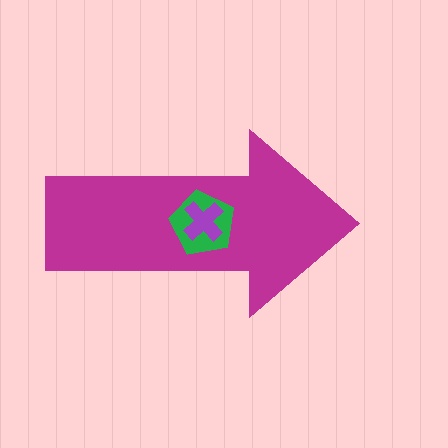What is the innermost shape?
The purple cross.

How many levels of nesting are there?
3.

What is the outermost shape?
The magenta arrow.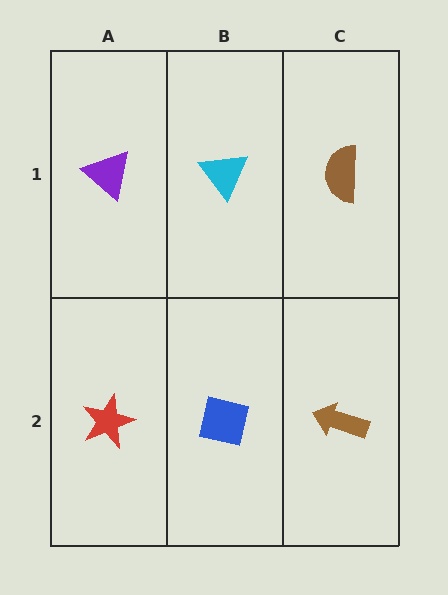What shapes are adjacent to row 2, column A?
A purple triangle (row 1, column A), a blue square (row 2, column B).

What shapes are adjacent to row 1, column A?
A red star (row 2, column A), a cyan triangle (row 1, column B).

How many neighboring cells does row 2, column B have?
3.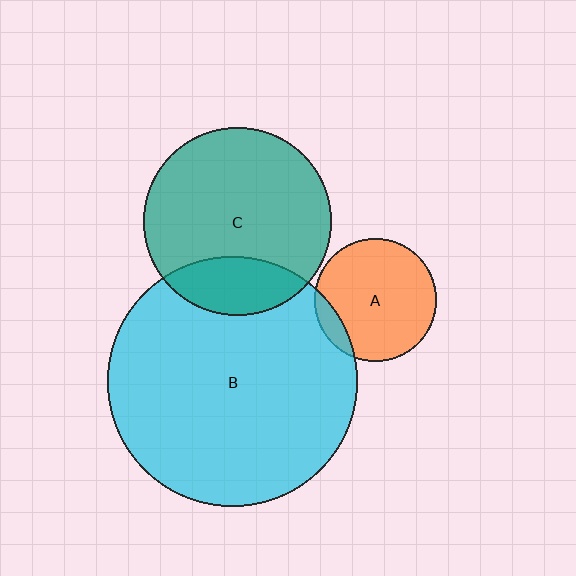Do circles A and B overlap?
Yes.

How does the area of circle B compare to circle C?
Approximately 1.8 times.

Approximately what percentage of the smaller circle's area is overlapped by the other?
Approximately 10%.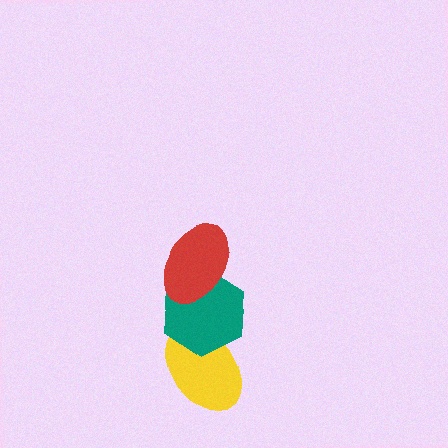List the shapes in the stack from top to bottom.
From top to bottom: the red ellipse, the teal hexagon, the yellow ellipse.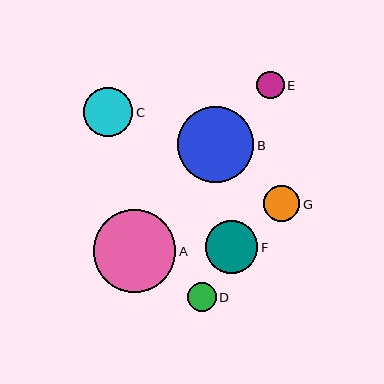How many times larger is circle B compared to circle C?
Circle B is approximately 1.5 times the size of circle C.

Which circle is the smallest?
Circle E is the smallest with a size of approximately 27 pixels.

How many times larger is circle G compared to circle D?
Circle G is approximately 1.3 times the size of circle D.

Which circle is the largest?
Circle A is the largest with a size of approximately 82 pixels.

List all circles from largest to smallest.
From largest to smallest: A, B, F, C, G, D, E.